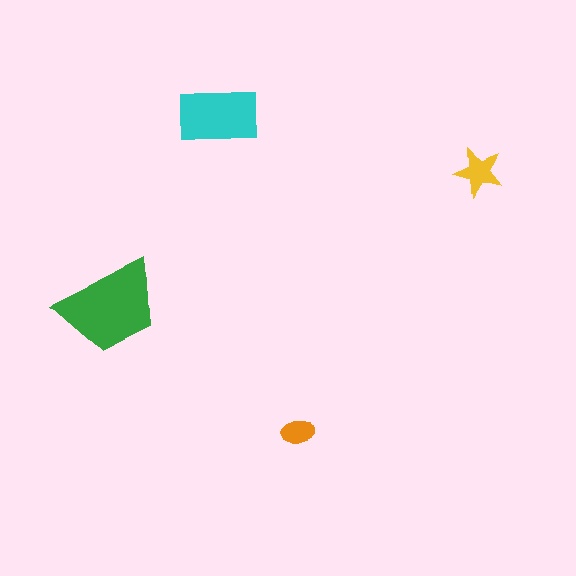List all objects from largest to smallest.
The green trapezoid, the cyan rectangle, the yellow star, the orange ellipse.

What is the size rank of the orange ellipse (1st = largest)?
4th.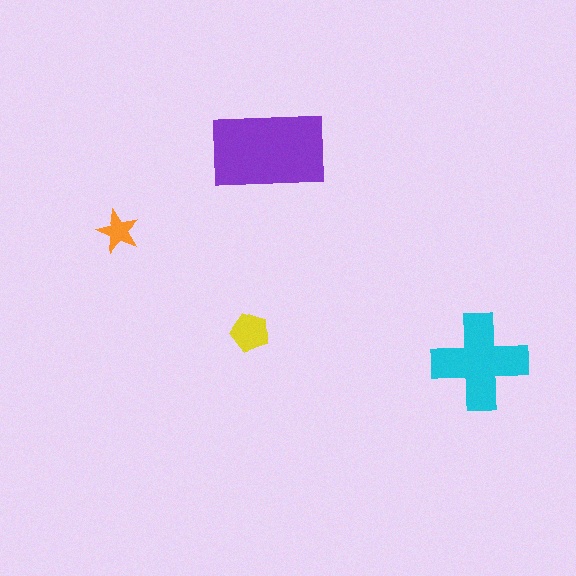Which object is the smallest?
The orange star.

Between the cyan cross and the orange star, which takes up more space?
The cyan cross.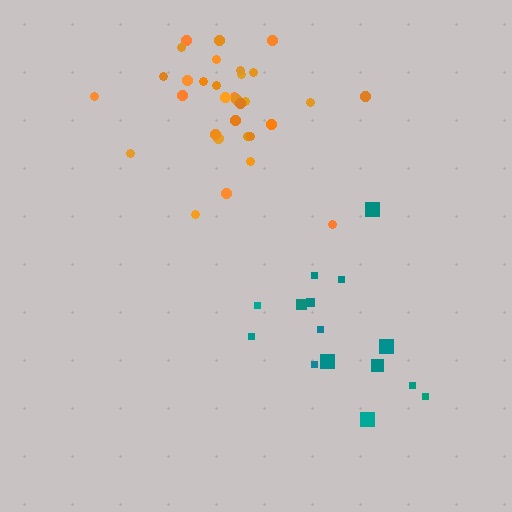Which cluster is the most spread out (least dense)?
Teal.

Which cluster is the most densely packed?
Orange.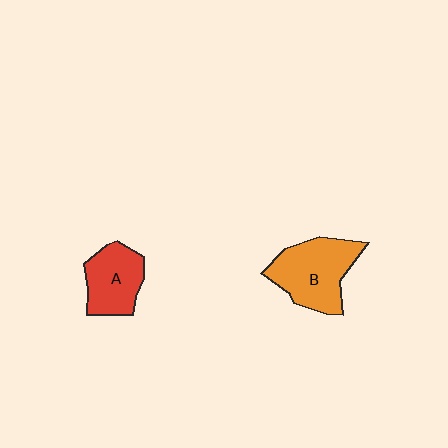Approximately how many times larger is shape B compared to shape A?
Approximately 1.4 times.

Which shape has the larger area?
Shape B (orange).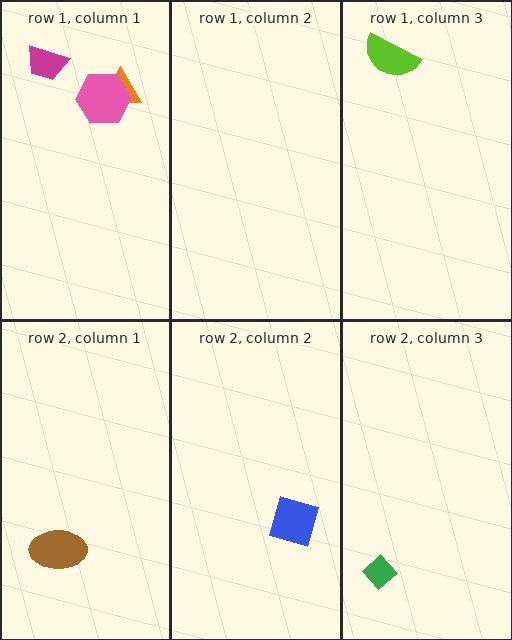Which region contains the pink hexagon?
The row 1, column 1 region.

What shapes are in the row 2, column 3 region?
The green diamond.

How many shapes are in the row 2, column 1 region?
1.